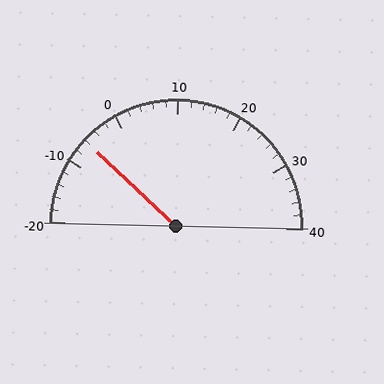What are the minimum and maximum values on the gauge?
The gauge ranges from -20 to 40.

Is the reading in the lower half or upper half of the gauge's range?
The reading is in the lower half of the range (-20 to 40).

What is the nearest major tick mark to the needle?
The nearest major tick mark is -10.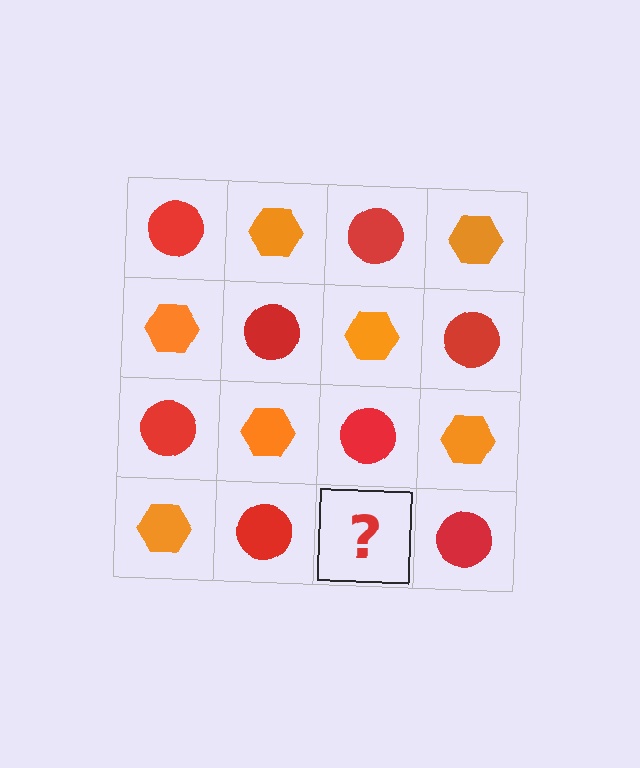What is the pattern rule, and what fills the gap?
The rule is that it alternates red circle and orange hexagon in a checkerboard pattern. The gap should be filled with an orange hexagon.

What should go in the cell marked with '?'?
The missing cell should contain an orange hexagon.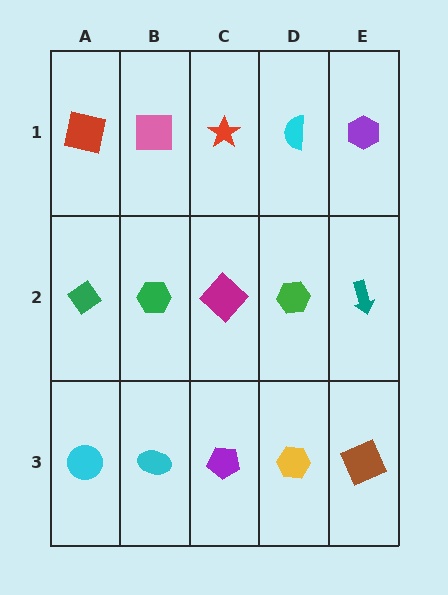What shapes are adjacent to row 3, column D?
A green hexagon (row 2, column D), a purple pentagon (row 3, column C), a brown square (row 3, column E).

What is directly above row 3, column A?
A green diamond.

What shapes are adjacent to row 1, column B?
A green hexagon (row 2, column B), a red square (row 1, column A), a red star (row 1, column C).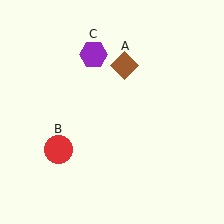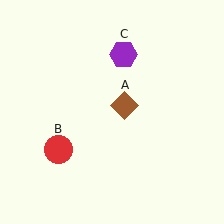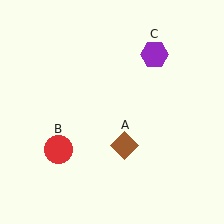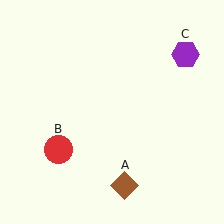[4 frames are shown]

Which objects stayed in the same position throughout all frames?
Red circle (object B) remained stationary.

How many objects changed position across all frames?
2 objects changed position: brown diamond (object A), purple hexagon (object C).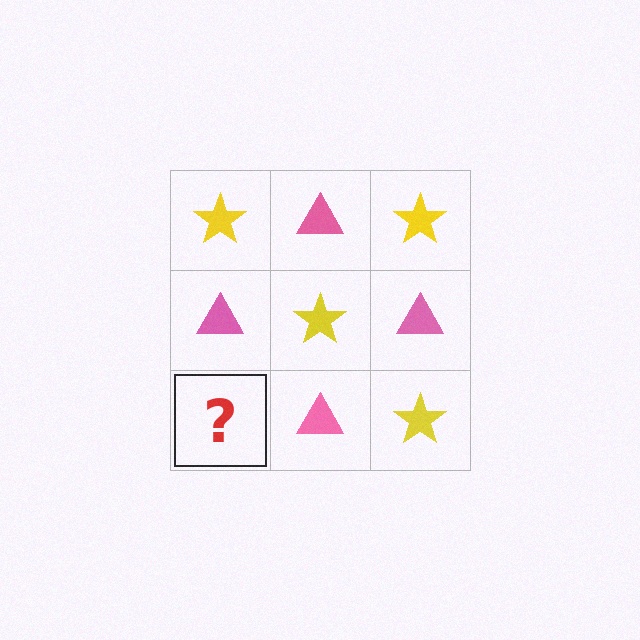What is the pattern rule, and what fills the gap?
The rule is that it alternates yellow star and pink triangle in a checkerboard pattern. The gap should be filled with a yellow star.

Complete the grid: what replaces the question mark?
The question mark should be replaced with a yellow star.